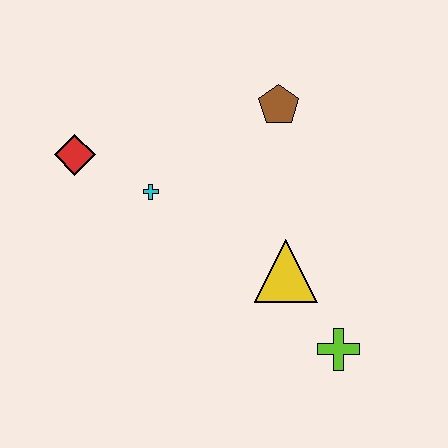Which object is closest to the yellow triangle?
The lime cross is closest to the yellow triangle.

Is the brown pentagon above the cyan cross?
Yes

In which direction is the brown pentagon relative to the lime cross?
The brown pentagon is above the lime cross.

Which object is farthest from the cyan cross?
The lime cross is farthest from the cyan cross.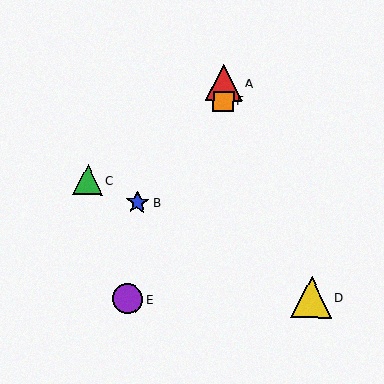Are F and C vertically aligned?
No, F is at x≈223 and C is at x≈88.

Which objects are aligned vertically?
Objects A, F are aligned vertically.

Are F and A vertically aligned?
Yes, both are at x≈223.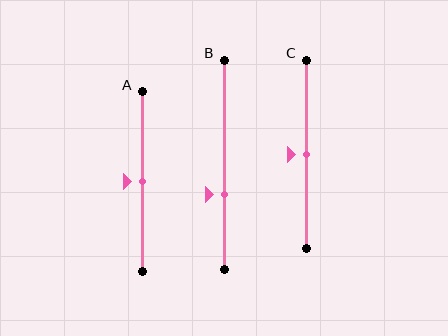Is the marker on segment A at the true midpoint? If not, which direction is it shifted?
Yes, the marker on segment A is at the true midpoint.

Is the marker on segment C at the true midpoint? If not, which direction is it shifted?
Yes, the marker on segment C is at the true midpoint.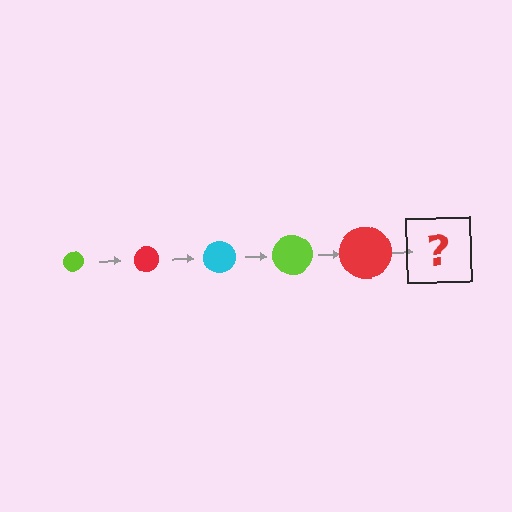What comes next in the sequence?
The next element should be a cyan circle, larger than the previous one.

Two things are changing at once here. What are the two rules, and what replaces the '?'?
The two rules are that the circle grows larger each step and the color cycles through lime, red, and cyan. The '?' should be a cyan circle, larger than the previous one.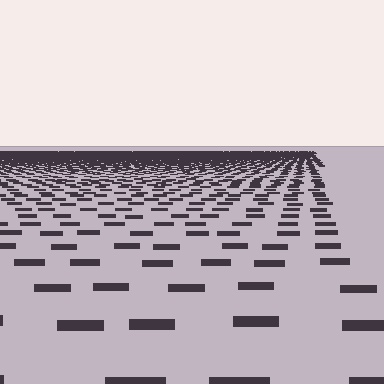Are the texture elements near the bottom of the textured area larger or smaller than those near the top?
Larger. Near the bottom, elements are closer to the viewer and appear at a bigger on-screen size.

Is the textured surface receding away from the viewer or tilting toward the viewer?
The surface is receding away from the viewer. Texture elements get smaller and denser toward the top.